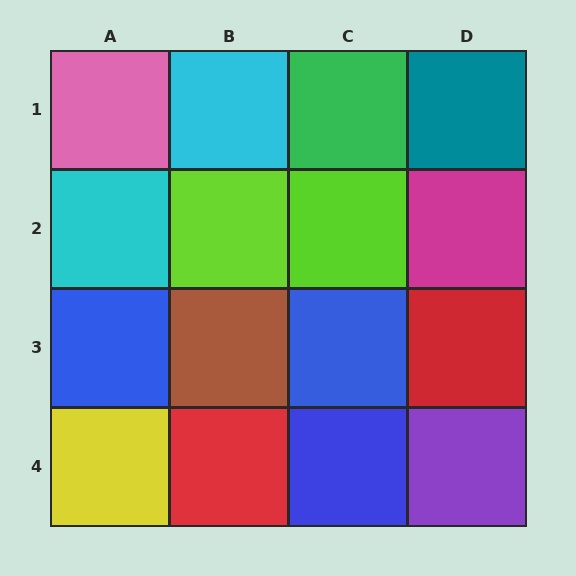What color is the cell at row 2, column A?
Cyan.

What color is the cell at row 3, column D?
Red.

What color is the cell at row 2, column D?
Magenta.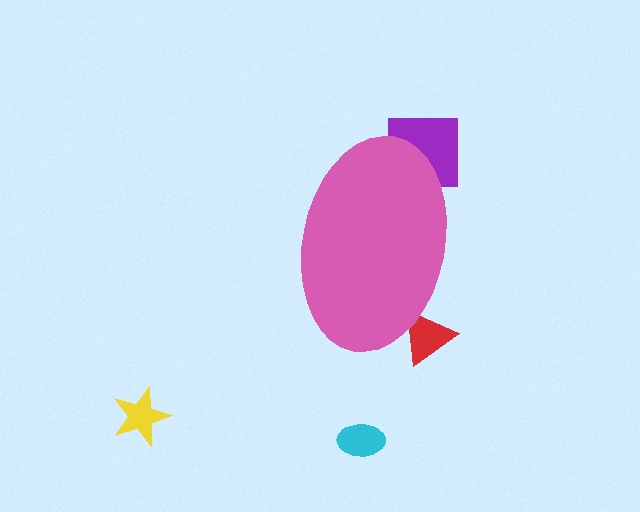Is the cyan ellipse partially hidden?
No, the cyan ellipse is fully visible.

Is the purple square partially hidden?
Yes, the purple square is partially hidden behind the pink ellipse.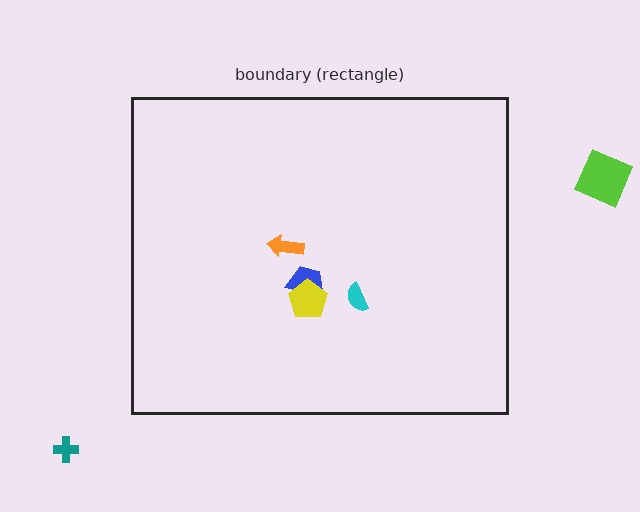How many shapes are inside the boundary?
4 inside, 2 outside.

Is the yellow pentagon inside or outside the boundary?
Inside.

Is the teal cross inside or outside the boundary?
Outside.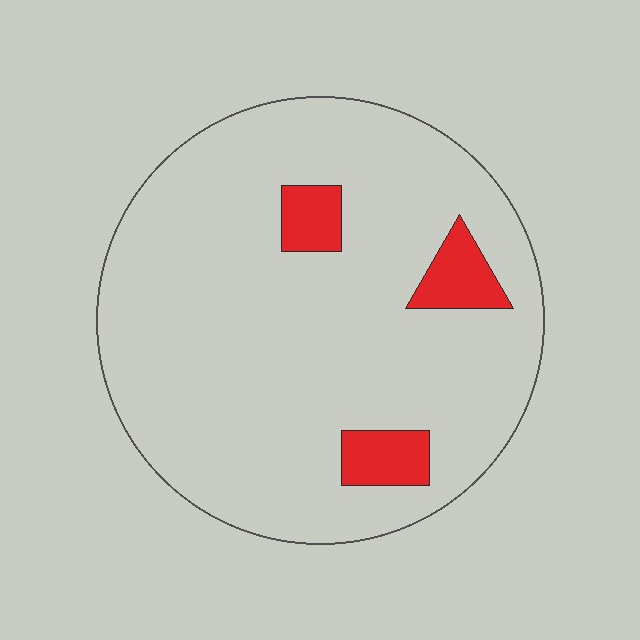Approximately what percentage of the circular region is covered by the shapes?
Approximately 10%.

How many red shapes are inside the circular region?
3.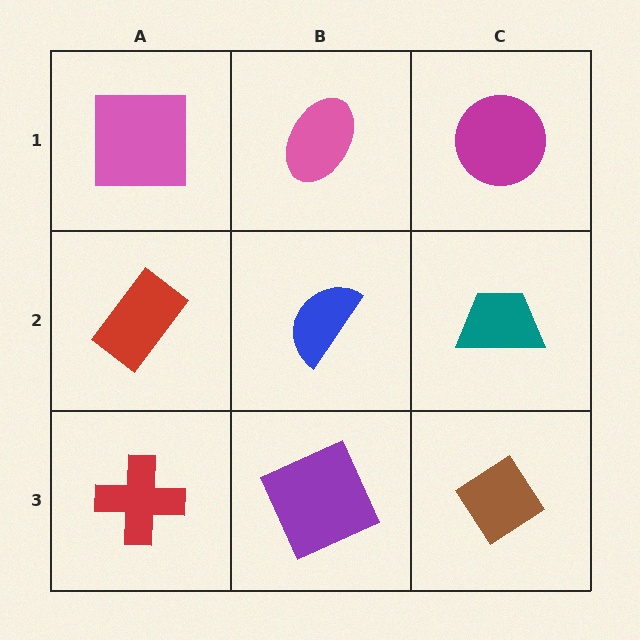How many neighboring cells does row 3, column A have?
2.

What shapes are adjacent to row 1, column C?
A teal trapezoid (row 2, column C), a pink ellipse (row 1, column B).